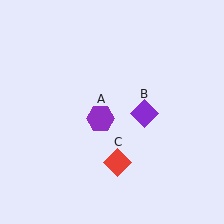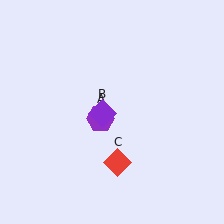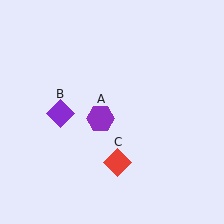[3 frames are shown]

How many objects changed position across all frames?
1 object changed position: purple diamond (object B).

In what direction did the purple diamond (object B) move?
The purple diamond (object B) moved left.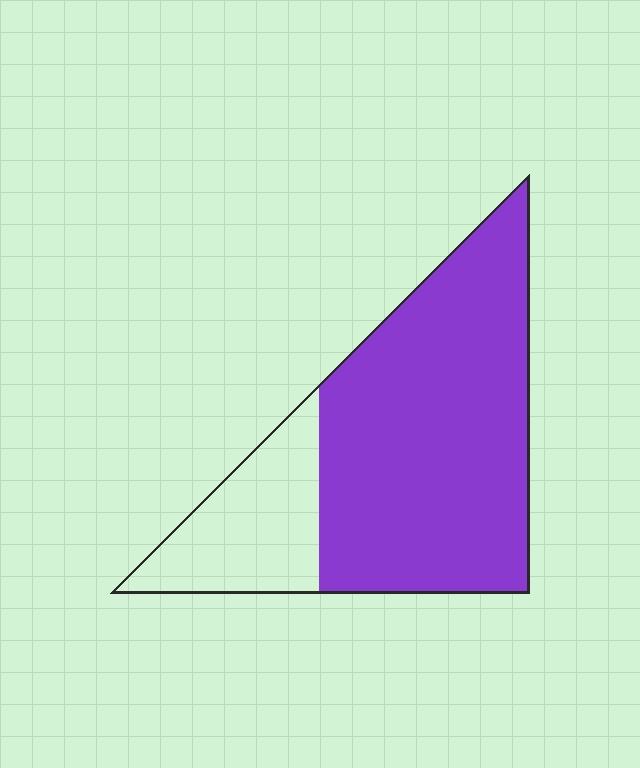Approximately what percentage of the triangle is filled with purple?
Approximately 75%.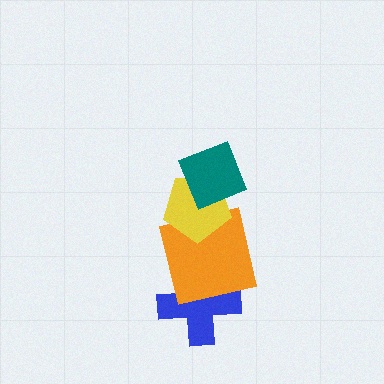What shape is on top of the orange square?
The yellow pentagon is on top of the orange square.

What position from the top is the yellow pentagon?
The yellow pentagon is 2nd from the top.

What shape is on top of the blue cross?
The orange square is on top of the blue cross.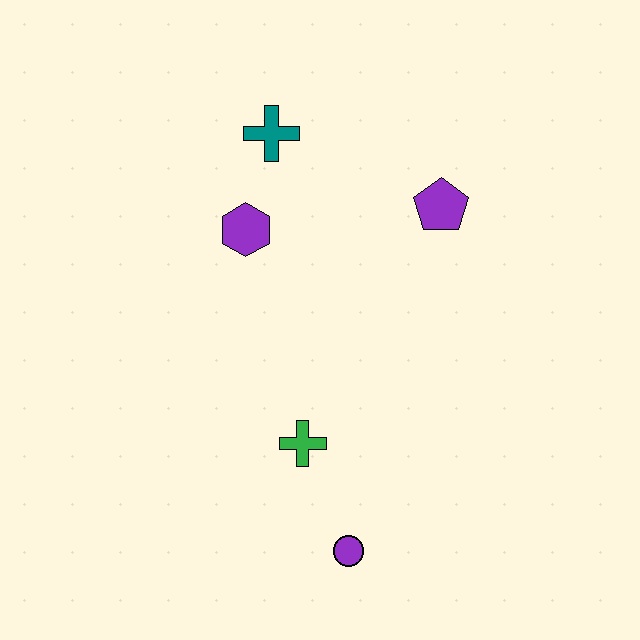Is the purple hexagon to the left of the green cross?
Yes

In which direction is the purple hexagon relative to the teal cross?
The purple hexagon is below the teal cross.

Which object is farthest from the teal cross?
The purple circle is farthest from the teal cross.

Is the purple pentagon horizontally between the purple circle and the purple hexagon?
No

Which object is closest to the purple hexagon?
The teal cross is closest to the purple hexagon.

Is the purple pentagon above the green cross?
Yes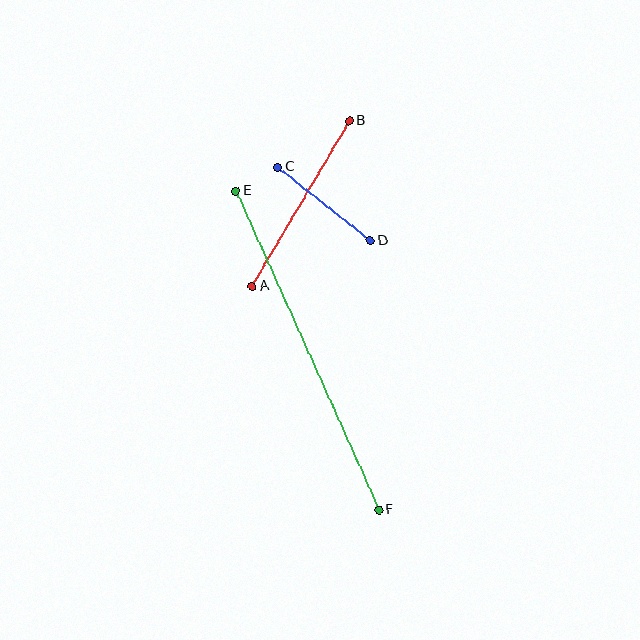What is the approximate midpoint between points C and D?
The midpoint is at approximately (324, 204) pixels.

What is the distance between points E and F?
The distance is approximately 350 pixels.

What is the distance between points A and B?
The distance is approximately 192 pixels.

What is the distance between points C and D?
The distance is approximately 118 pixels.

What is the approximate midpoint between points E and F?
The midpoint is at approximately (307, 350) pixels.